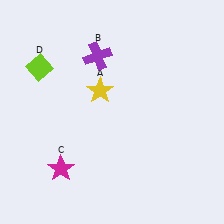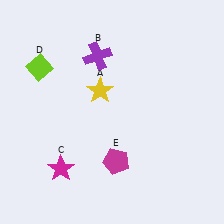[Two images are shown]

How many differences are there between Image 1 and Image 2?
There is 1 difference between the two images.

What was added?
A magenta pentagon (E) was added in Image 2.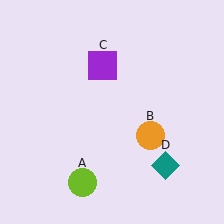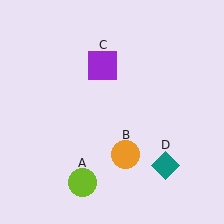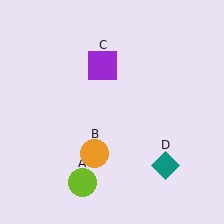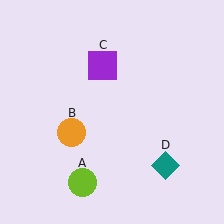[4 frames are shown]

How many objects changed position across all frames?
1 object changed position: orange circle (object B).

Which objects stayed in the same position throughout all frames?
Lime circle (object A) and purple square (object C) and teal diamond (object D) remained stationary.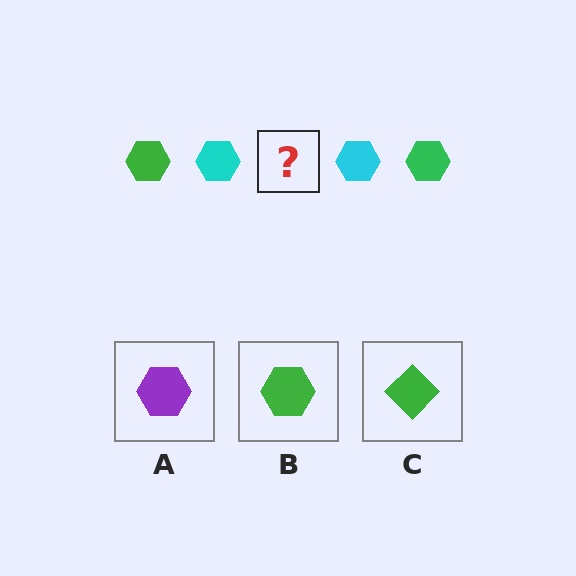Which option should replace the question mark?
Option B.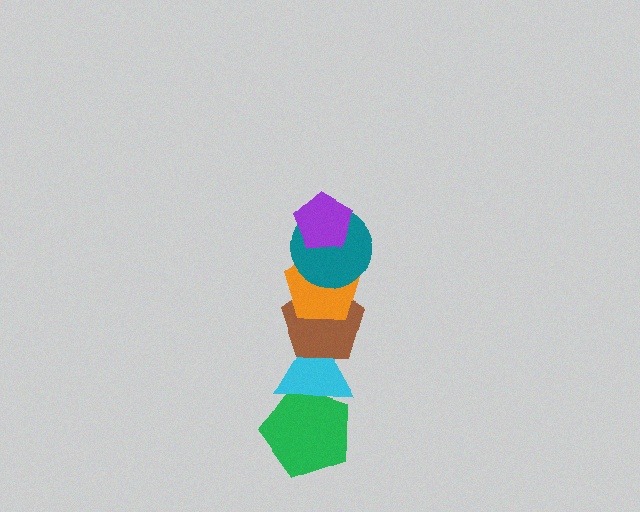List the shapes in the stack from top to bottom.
From top to bottom: the purple pentagon, the teal circle, the orange pentagon, the brown pentagon, the cyan triangle, the green pentagon.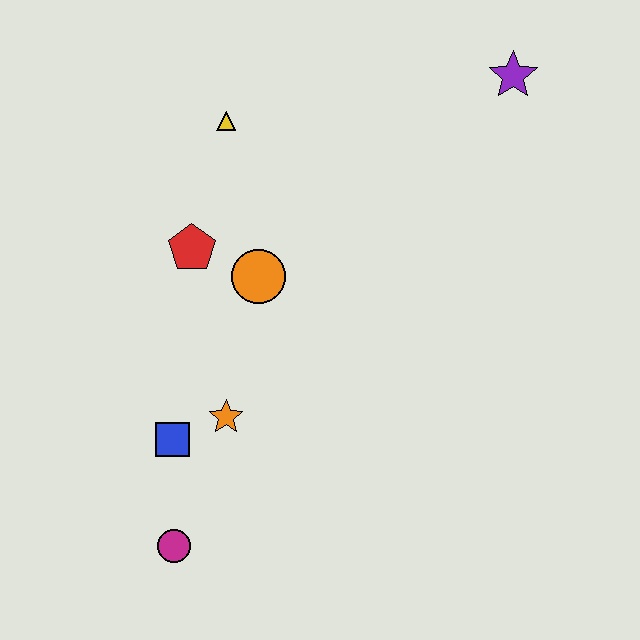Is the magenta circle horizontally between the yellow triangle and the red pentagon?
No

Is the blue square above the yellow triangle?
No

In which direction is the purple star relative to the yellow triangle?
The purple star is to the right of the yellow triangle.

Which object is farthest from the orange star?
The purple star is farthest from the orange star.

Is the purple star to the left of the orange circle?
No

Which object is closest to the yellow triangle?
The red pentagon is closest to the yellow triangle.